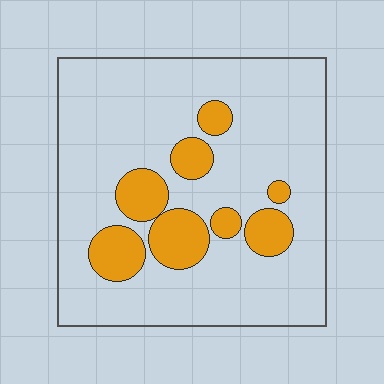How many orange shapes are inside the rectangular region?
8.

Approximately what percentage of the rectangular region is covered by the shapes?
Approximately 20%.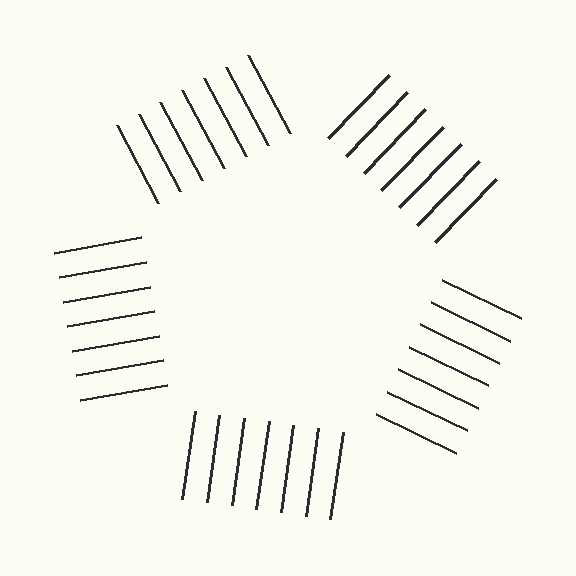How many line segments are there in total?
35 — 7 along each of the 5 edges.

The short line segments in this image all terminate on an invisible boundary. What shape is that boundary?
An illusory pentagon — the line segments terminate on its edges but no continuous stroke is drawn.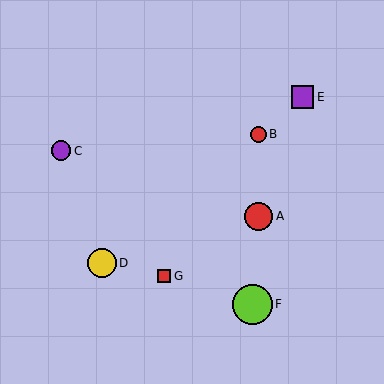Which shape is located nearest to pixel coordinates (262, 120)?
The red circle (labeled B) at (258, 134) is nearest to that location.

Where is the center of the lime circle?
The center of the lime circle is at (253, 304).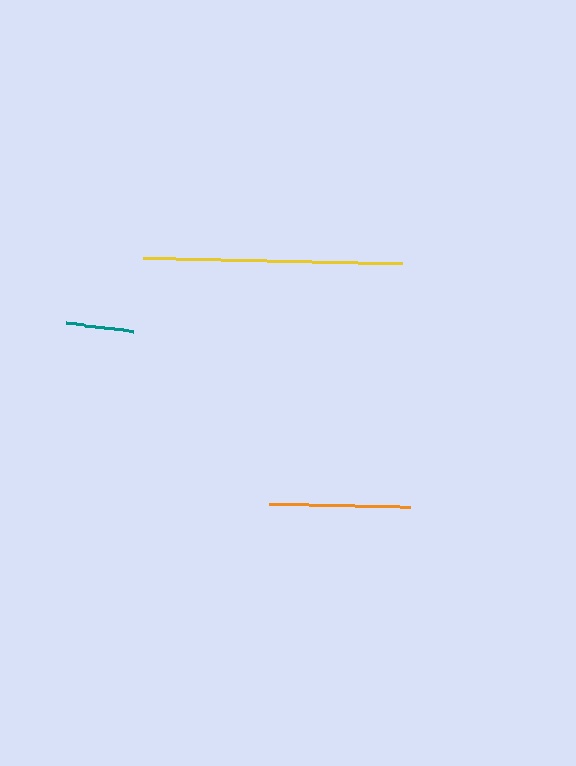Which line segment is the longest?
The yellow line is the longest at approximately 259 pixels.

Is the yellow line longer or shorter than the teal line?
The yellow line is longer than the teal line.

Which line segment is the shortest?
The teal line is the shortest at approximately 67 pixels.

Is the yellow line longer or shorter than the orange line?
The yellow line is longer than the orange line.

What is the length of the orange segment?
The orange segment is approximately 141 pixels long.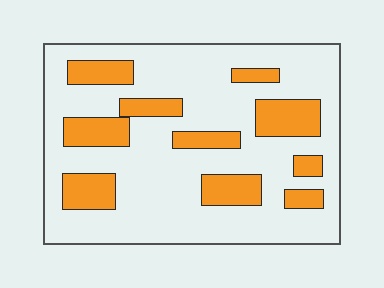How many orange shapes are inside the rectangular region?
10.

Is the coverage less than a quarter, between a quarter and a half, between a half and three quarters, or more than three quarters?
Less than a quarter.